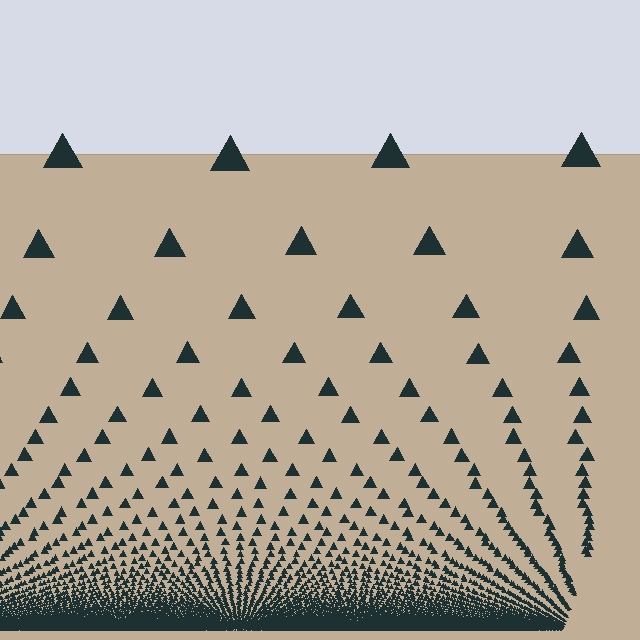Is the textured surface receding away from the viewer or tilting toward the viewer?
The surface appears to tilt toward the viewer. Texture elements get larger and sparser toward the top.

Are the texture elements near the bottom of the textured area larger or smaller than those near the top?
Smaller. The gradient is inverted — elements near the bottom are smaller and denser.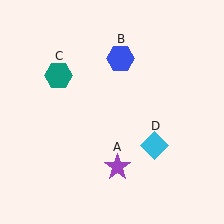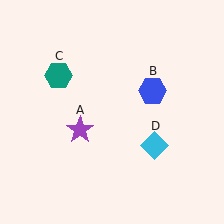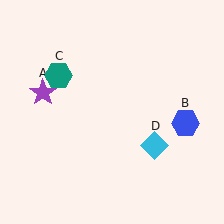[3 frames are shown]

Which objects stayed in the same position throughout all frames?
Teal hexagon (object C) and cyan diamond (object D) remained stationary.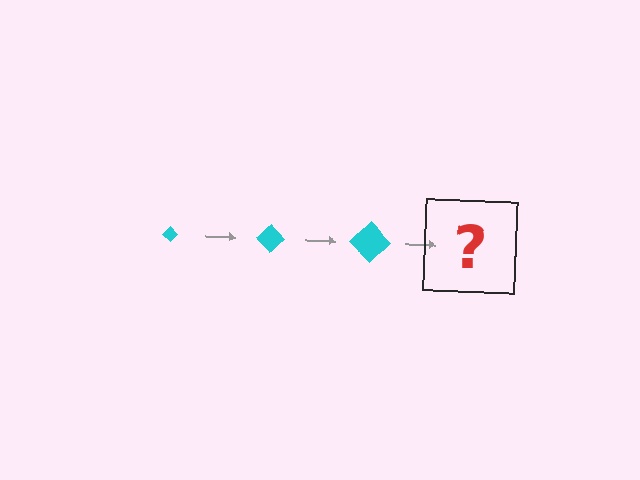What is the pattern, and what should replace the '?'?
The pattern is that the diamond gets progressively larger each step. The '?' should be a cyan diamond, larger than the previous one.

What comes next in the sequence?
The next element should be a cyan diamond, larger than the previous one.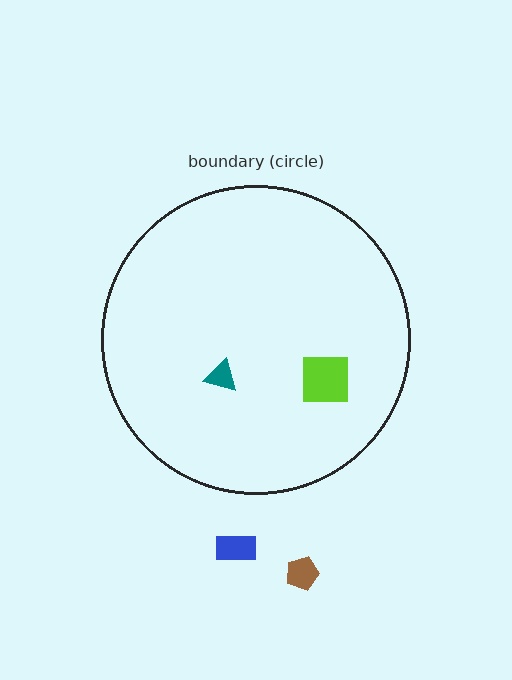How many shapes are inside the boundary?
2 inside, 2 outside.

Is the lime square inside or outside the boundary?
Inside.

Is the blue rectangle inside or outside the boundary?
Outside.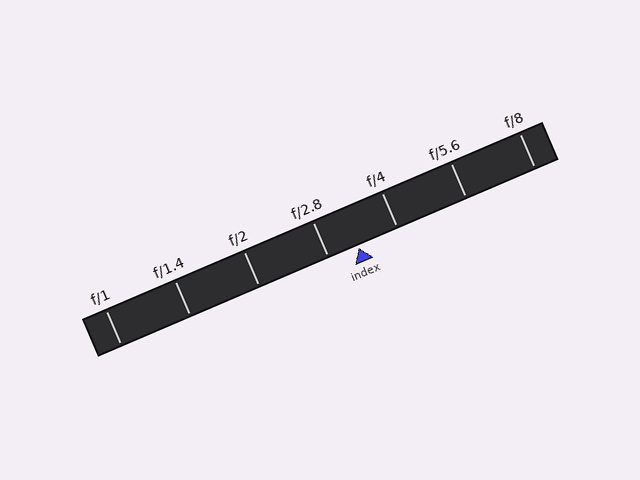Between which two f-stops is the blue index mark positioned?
The index mark is between f/2.8 and f/4.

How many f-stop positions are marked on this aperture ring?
There are 7 f-stop positions marked.